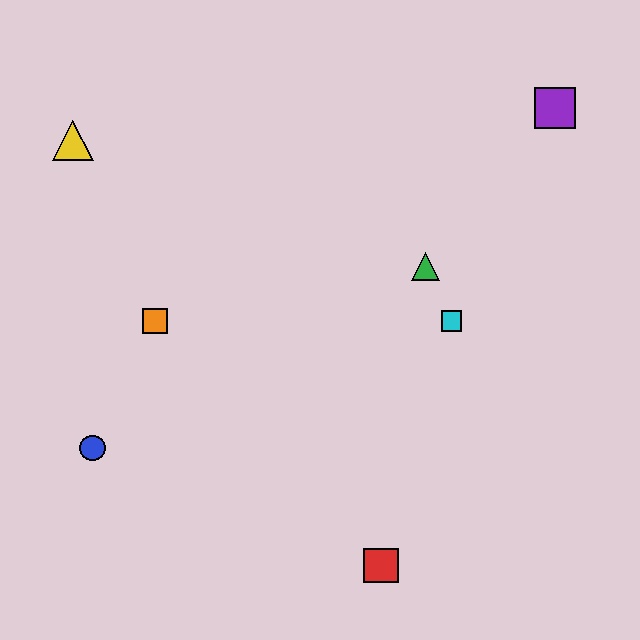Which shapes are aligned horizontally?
The orange square, the cyan square are aligned horizontally.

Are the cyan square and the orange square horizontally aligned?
Yes, both are at y≈321.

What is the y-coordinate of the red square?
The red square is at y≈565.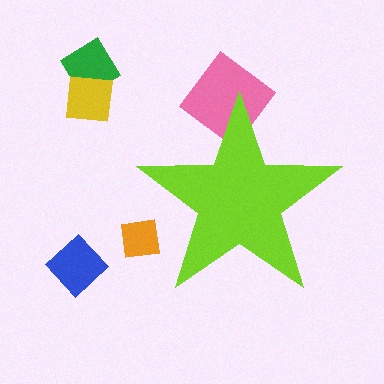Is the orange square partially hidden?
Yes, the orange square is partially hidden behind the lime star.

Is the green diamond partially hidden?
No, the green diamond is fully visible.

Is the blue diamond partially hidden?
No, the blue diamond is fully visible.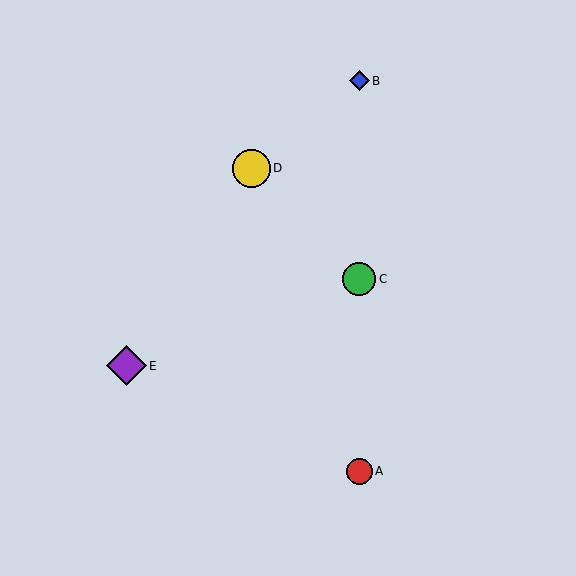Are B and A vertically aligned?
Yes, both are at x≈359.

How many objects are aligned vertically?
3 objects (A, B, C) are aligned vertically.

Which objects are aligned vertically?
Objects A, B, C are aligned vertically.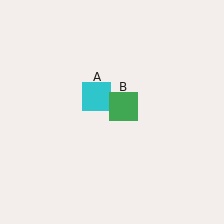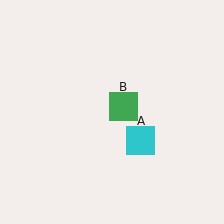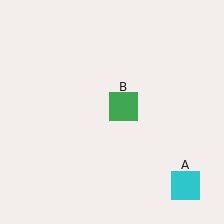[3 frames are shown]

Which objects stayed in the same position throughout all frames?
Green square (object B) remained stationary.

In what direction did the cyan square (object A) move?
The cyan square (object A) moved down and to the right.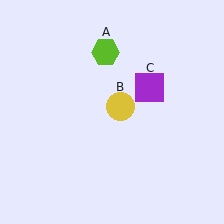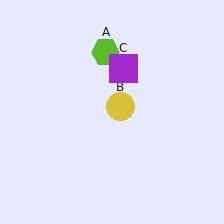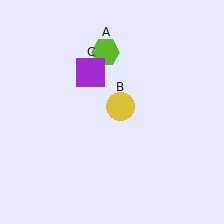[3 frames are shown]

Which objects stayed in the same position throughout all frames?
Lime hexagon (object A) and yellow circle (object B) remained stationary.